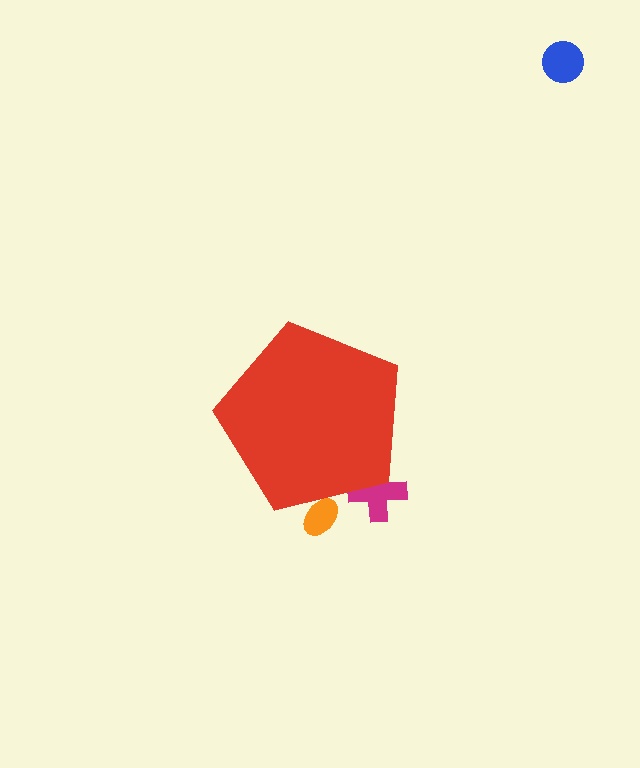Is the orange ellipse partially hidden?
Yes, the orange ellipse is partially hidden behind the red pentagon.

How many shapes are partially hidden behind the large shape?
2 shapes are partially hidden.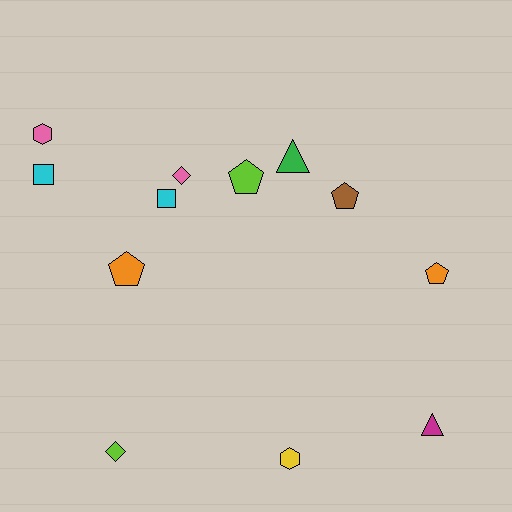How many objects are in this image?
There are 12 objects.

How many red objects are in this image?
There are no red objects.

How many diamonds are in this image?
There are 2 diamonds.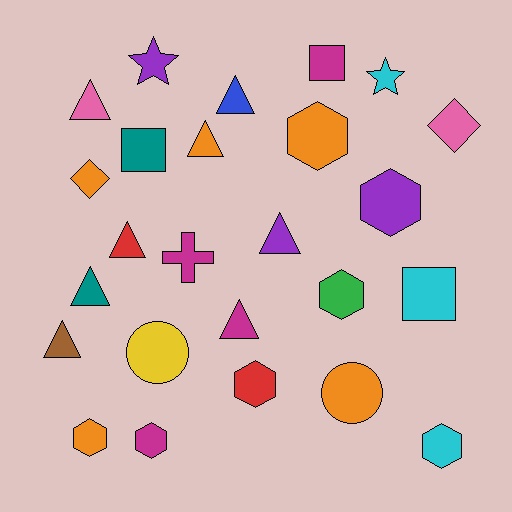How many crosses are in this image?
There is 1 cross.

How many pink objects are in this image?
There are 2 pink objects.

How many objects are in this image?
There are 25 objects.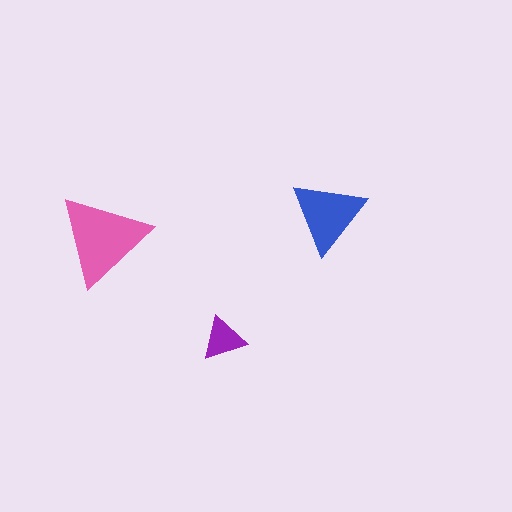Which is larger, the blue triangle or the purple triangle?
The blue one.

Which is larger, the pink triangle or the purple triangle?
The pink one.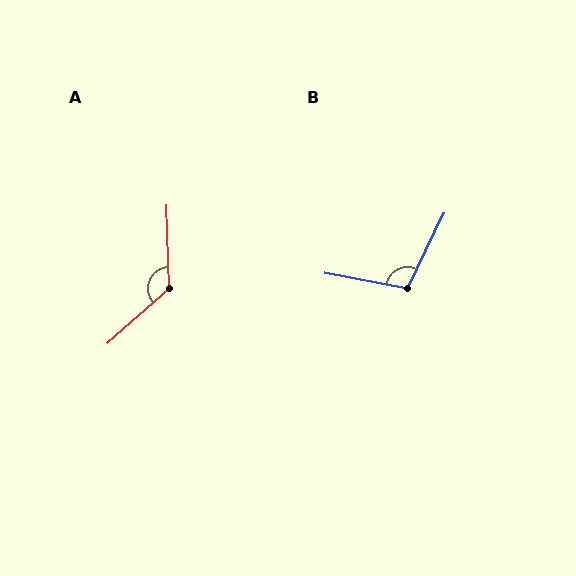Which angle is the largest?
A, at approximately 130 degrees.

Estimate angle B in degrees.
Approximately 105 degrees.